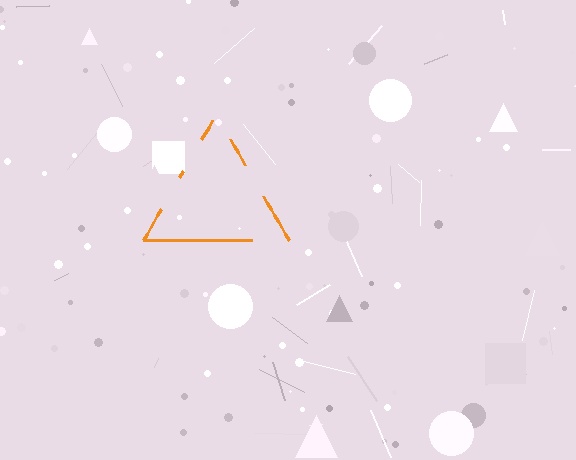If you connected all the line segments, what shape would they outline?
They would outline a triangle.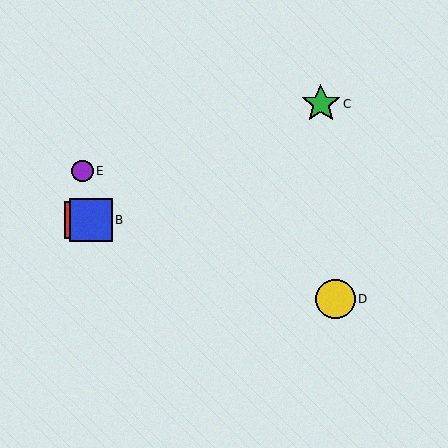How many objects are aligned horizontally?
2 objects (A, B) are aligned horizontally.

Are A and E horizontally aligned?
No, A is at y≈220 and E is at y≈171.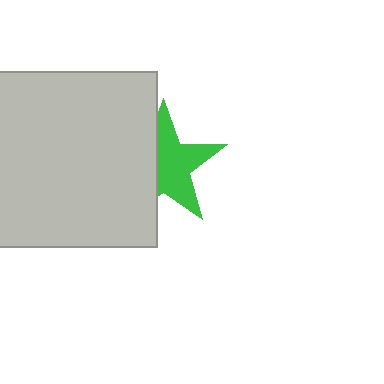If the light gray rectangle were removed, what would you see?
You would see the complete green star.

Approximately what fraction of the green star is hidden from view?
Roughly 40% of the green star is hidden behind the light gray rectangle.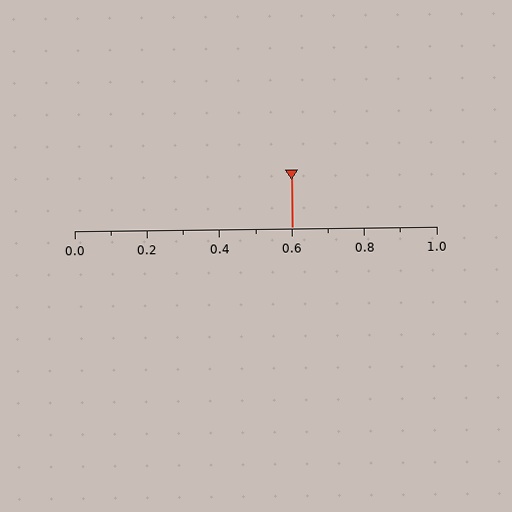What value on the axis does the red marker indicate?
The marker indicates approximately 0.6.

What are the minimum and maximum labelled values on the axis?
The axis runs from 0.0 to 1.0.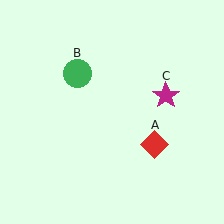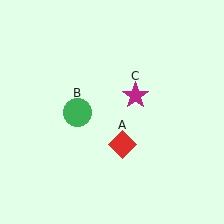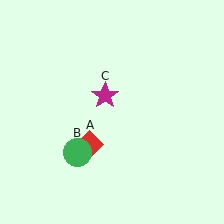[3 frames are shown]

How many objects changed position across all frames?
3 objects changed position: red diamond (object A), green circle (object B), magenta star (object C).